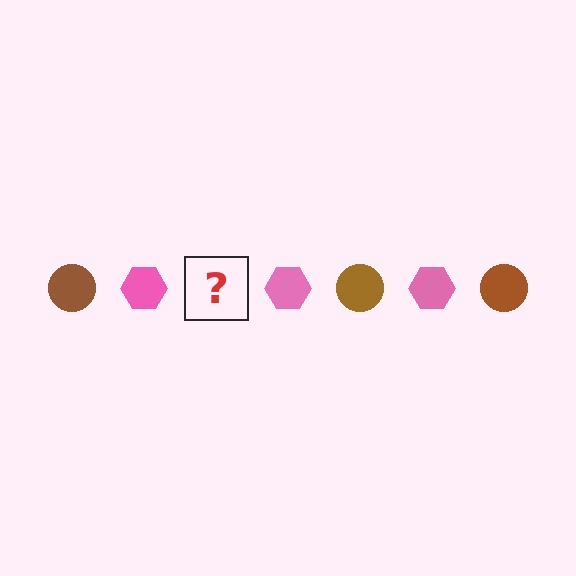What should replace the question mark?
The question mark should be replaced with a brown circle.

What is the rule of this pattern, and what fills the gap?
The rule is that the pattern alternates between brown circle and pink hexagon. The gap should be filled with a brown circle.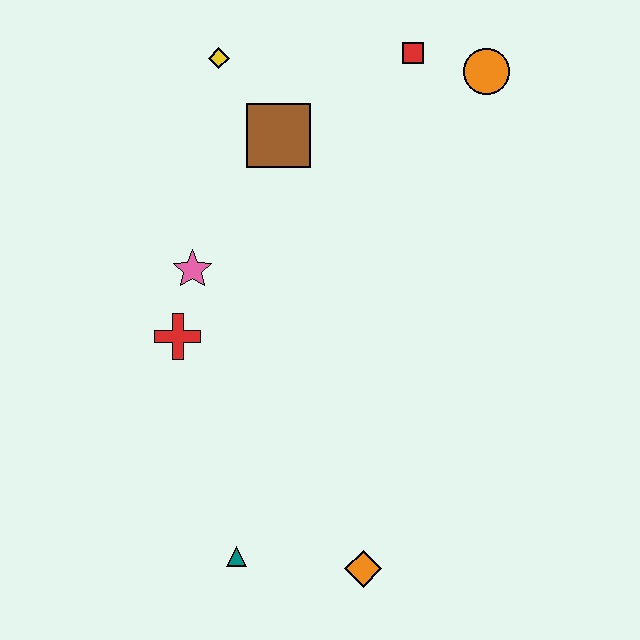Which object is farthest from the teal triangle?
The orange circle is farthest from the teal triangle.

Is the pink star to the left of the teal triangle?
Yes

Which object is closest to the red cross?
The pink star is closest to the red cross.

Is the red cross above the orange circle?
No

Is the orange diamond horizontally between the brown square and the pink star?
No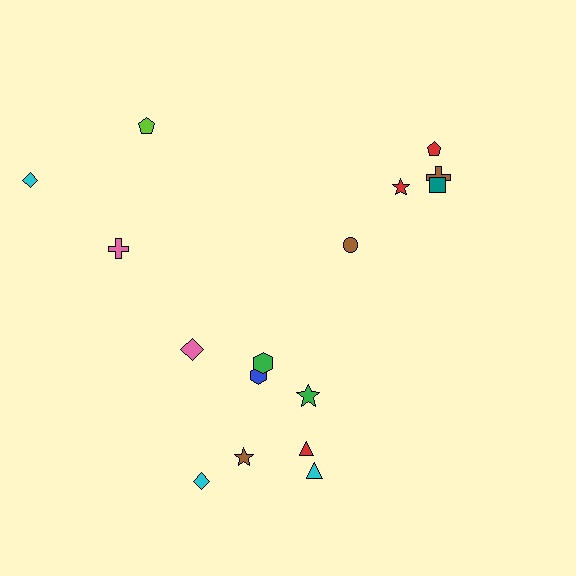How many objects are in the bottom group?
There are 8 objects.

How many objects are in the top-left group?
There are 3 objects.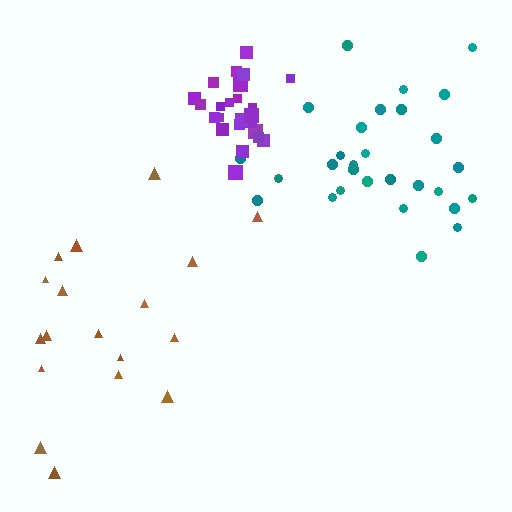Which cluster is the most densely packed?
Purple.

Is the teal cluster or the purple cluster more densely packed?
Purple.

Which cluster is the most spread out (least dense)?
Brown.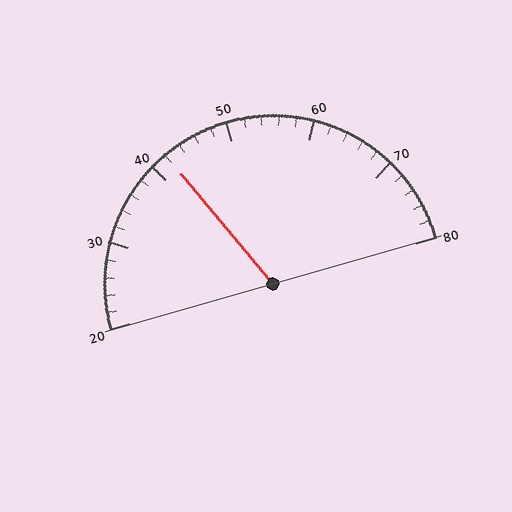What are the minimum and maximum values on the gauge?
The gauge ranges from 20 to 80.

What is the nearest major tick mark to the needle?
The nearest major tick mark is 40.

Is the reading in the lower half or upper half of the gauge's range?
The reading is in the lower half of the range (20 to 80).